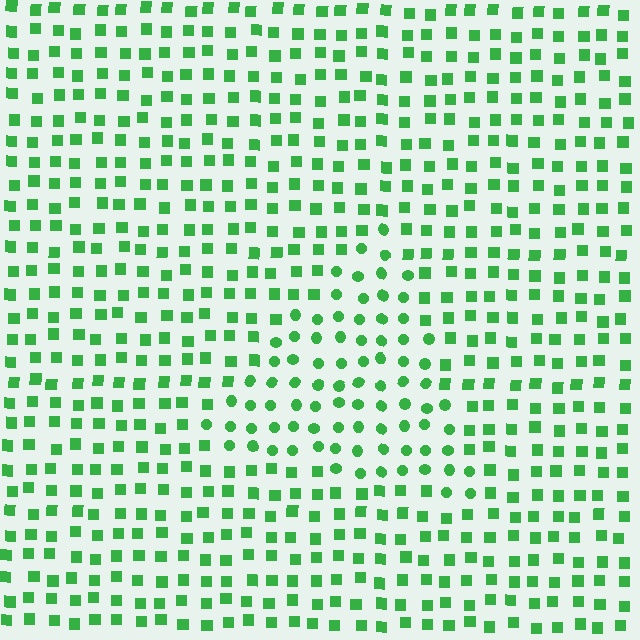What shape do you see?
I see a triangle.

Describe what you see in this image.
The image is filled with small green elements arranged in a uniform grid. A triangle-shaped region contains circles, while the surrounding area contains squares. The boundary is defined purely by the change in element shape.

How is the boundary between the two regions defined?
The boundary is defined by a change in element shape: circles inside vs. squares outside. All elements share the same color and spacing.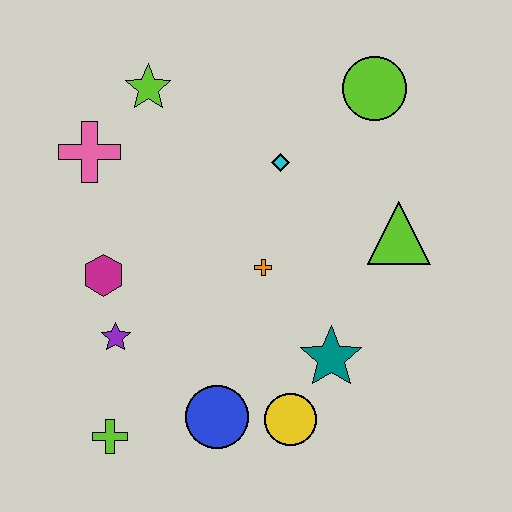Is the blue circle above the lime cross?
Yes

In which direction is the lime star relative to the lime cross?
The lime star is above the lime cross.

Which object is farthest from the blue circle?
The lime circle is farthest from the blue circle.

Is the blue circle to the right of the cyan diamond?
No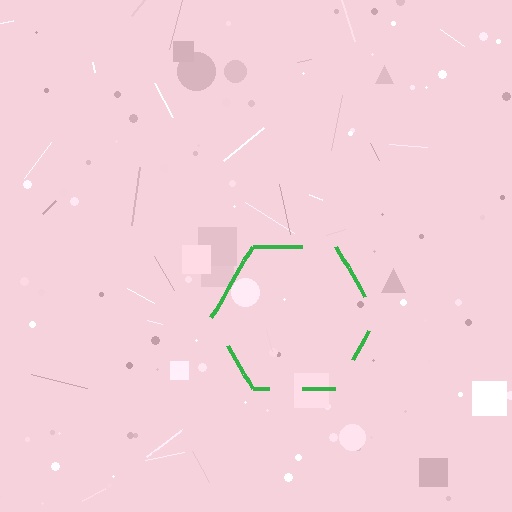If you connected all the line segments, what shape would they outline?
They would outline a hexagon.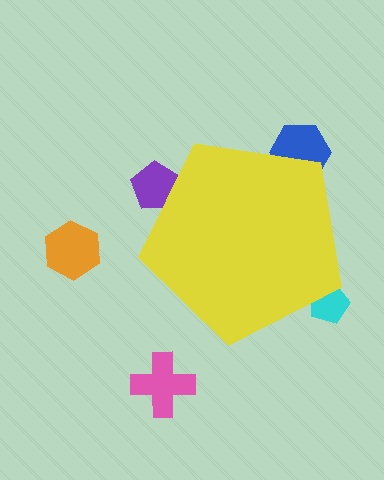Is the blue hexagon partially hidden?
Yes, the blue hexagon is partially hidden behind the yellow pentagon.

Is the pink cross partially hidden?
No, the pink cross is fully visible.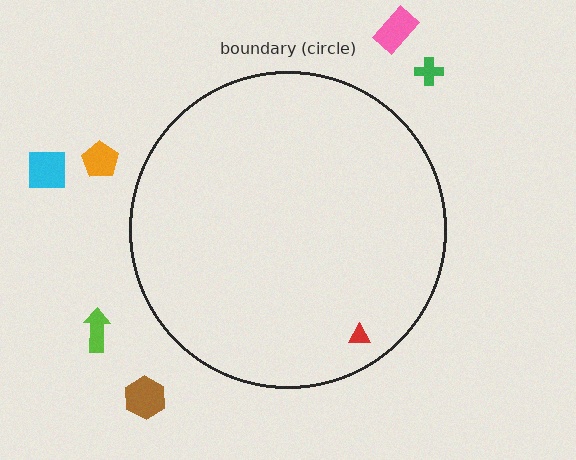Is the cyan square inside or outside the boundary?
Outside.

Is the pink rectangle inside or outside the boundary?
Outside.